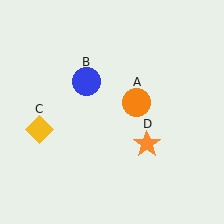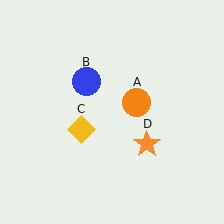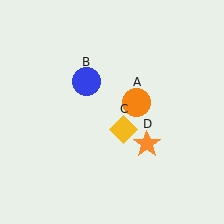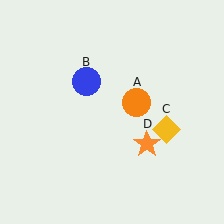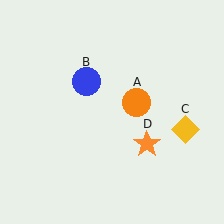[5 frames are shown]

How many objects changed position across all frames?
1 object changed position: yellow diamond (object C).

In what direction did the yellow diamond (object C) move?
The yellow diamond (object C) moved right.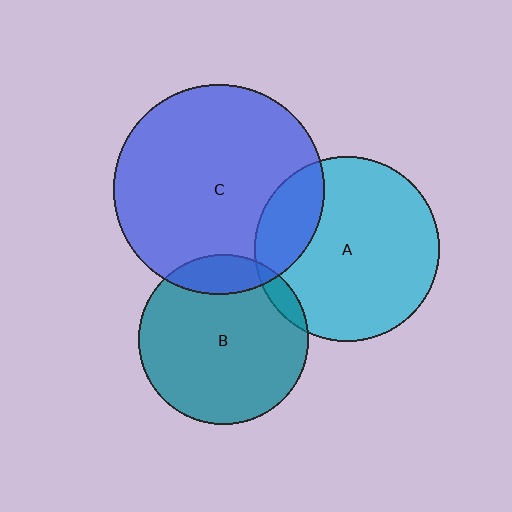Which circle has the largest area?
Circle C (blue).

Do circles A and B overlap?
Yes.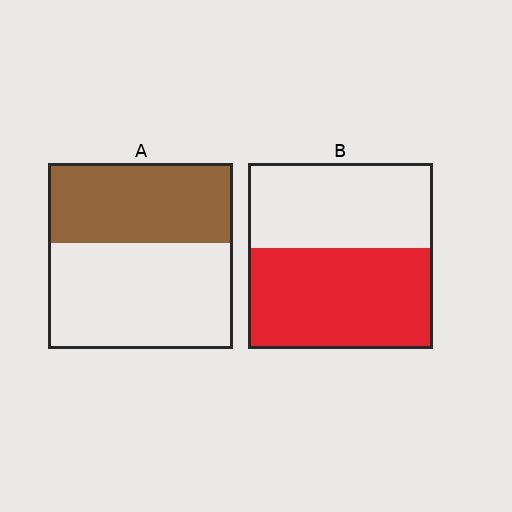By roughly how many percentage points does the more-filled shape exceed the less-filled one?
By roughly 10 percentage points (B over A).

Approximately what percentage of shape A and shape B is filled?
A is approximately 45% and B is approximately 55%.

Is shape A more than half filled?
No.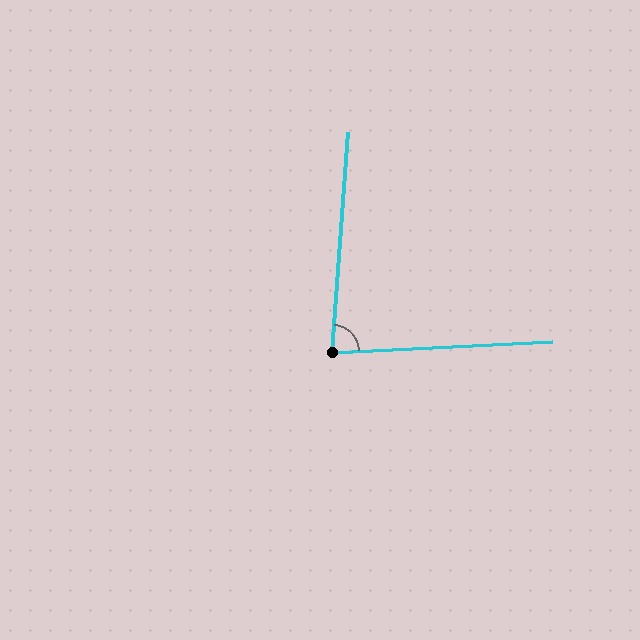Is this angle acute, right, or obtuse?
It is acute.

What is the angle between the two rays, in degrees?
Approximately 83 degrees.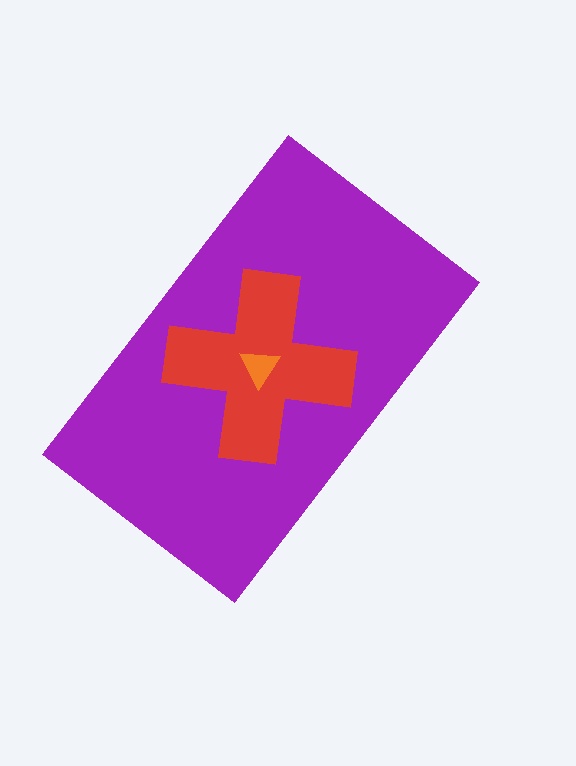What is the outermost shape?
The purple rectangle.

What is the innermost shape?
The orange triangle.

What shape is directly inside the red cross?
The orange triangle.